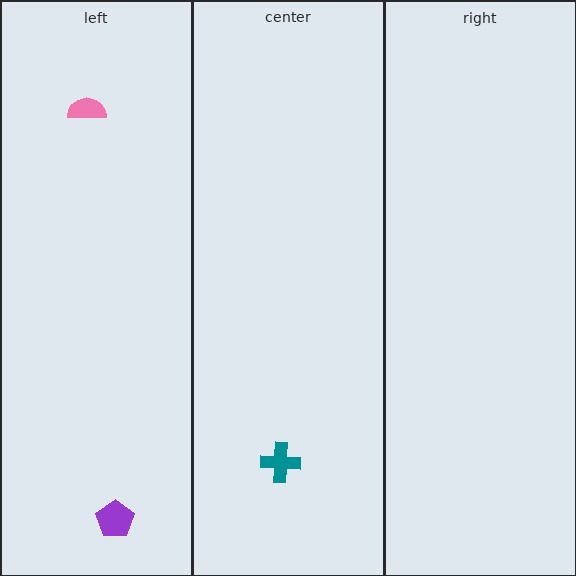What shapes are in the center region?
The teal cross.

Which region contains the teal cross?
The center region.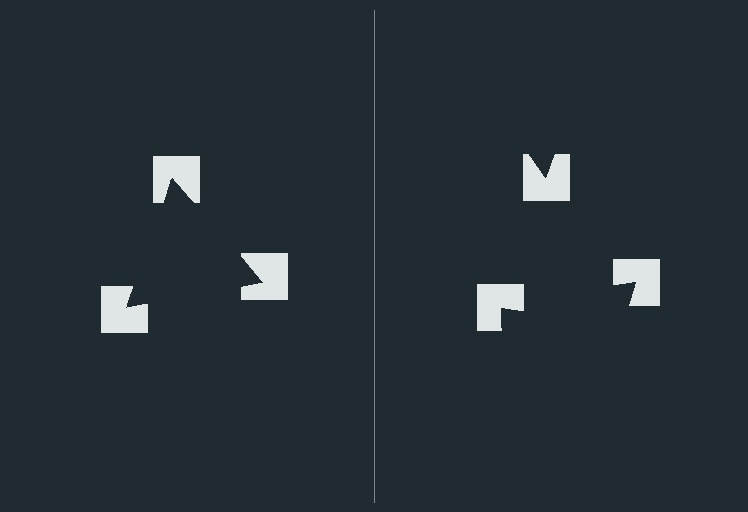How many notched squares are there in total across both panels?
6 — 3 on each side.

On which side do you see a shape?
An illusory triangle appears on the left side. On the right side the wedge cuts are rotated, so no coherent shape forms.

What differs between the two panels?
The notched squares are positioned identically on both sides; only the wedge orientations differ. On the left they align to a triangle; on the right they are misaligned.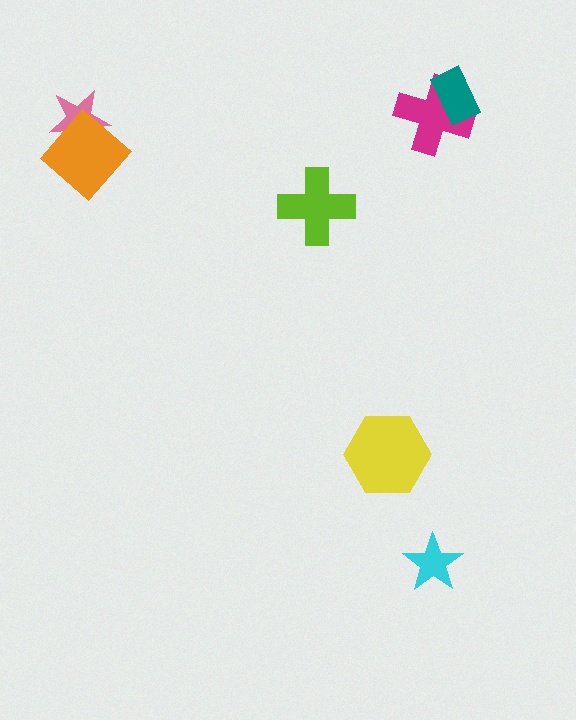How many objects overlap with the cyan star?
0 objects overlap with the cyan star.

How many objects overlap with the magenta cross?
1 object overlaps with the magenta cross.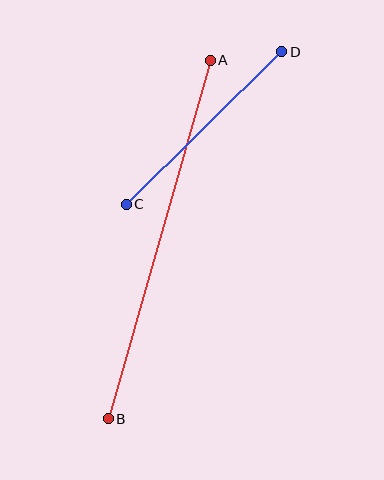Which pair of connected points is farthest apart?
Points A and B are farthest apart.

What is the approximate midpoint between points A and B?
The midpoint is at approximately (159, 239) pixels.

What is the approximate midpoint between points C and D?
The midpoint is at approximately (204, 128) pixels.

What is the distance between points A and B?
The distance is approximately 373 pixels.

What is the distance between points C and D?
The distance is approximately 218 pixels.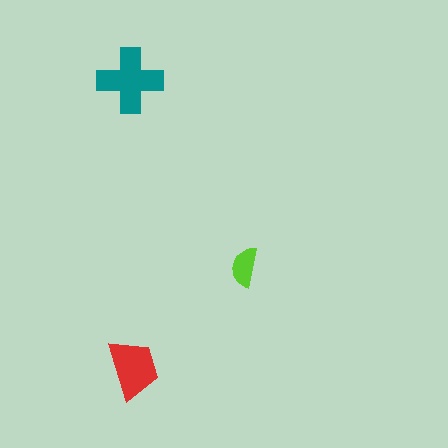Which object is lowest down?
The red trapezoid is bottommost.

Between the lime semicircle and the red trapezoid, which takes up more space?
The red trapezoid.